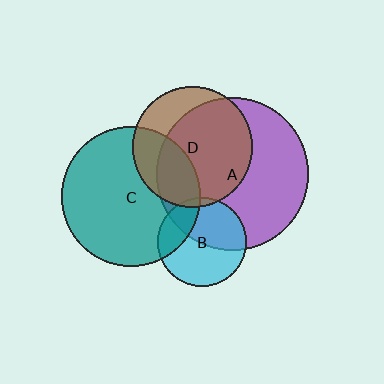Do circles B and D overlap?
Yes.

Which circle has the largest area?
Circle A (purple).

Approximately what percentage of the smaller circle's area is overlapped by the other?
Approximately 5%.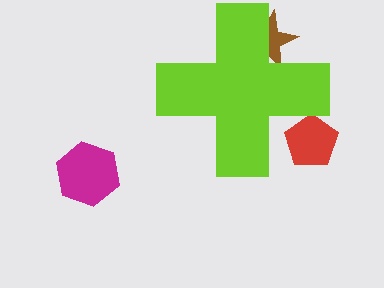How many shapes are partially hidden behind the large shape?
2 shapes are partially hidden.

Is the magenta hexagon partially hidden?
No, the magenta hexagon is fully visible.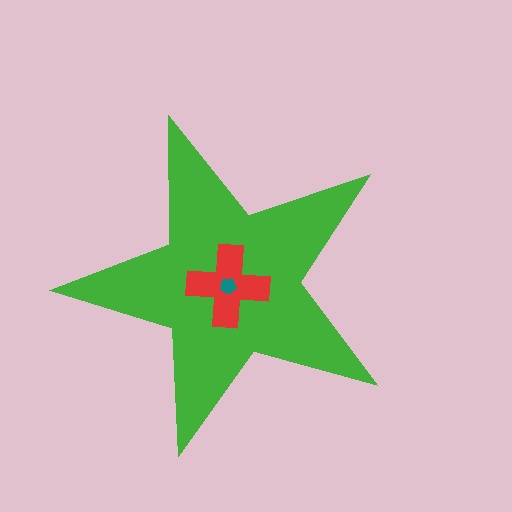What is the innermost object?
The teal pentagon.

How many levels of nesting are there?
3.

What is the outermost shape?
The green star.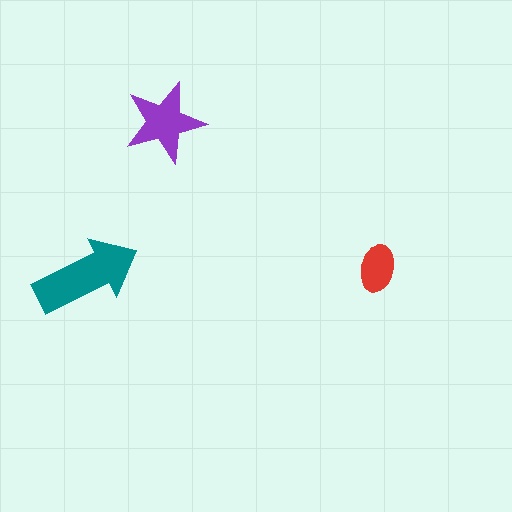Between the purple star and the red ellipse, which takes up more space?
The purple star.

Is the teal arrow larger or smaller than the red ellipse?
Larger.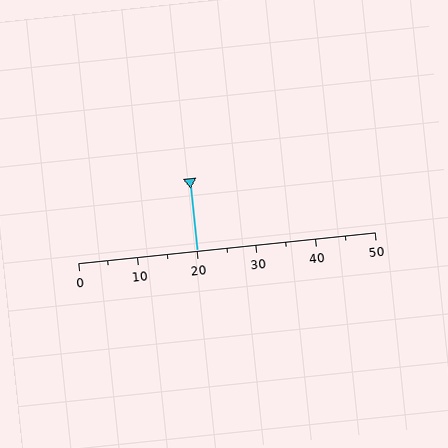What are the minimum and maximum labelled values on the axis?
The axis runs from 0 to 50.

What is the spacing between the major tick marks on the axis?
The major ticks are spaced 10 apart.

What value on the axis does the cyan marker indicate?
The marker indicates approximately 20.